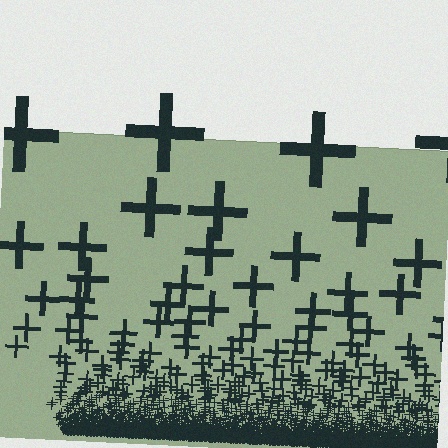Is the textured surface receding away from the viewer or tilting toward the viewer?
The surface appears to tilt toward the viewer. Texture elements get larger and sparser toward the top.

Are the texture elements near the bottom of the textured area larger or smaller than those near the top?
Smaller. The gradient is inverted — elements near the bottom are smaller and denser.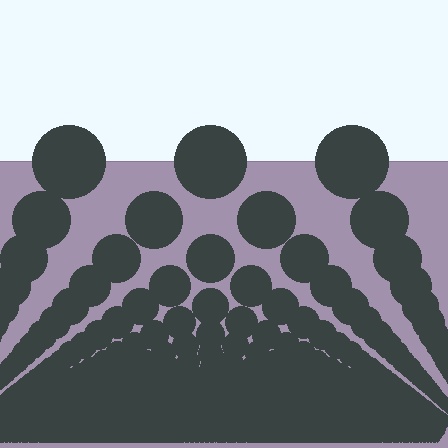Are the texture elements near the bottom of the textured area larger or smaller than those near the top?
Smaller. The gradient is inverted — elements near the bottom are smaller and denser.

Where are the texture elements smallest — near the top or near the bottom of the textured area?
Near the bottom.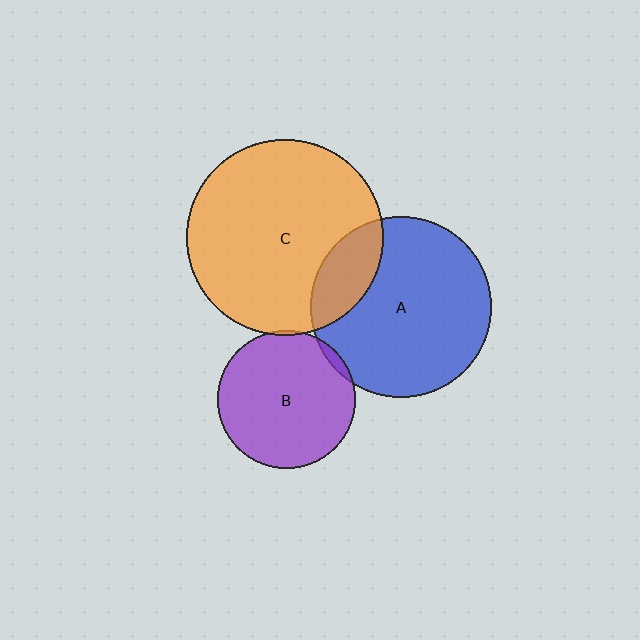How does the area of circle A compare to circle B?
Approximately 1.7 times.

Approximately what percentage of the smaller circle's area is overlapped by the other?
Approximately 5%.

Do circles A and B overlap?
Yes.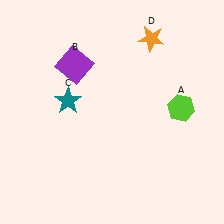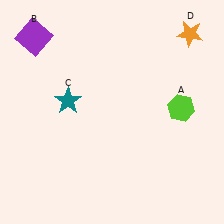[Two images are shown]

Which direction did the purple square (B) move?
The purple square (B) moved left.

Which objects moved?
The objects that moved are: the purple square (B), the orange star (D).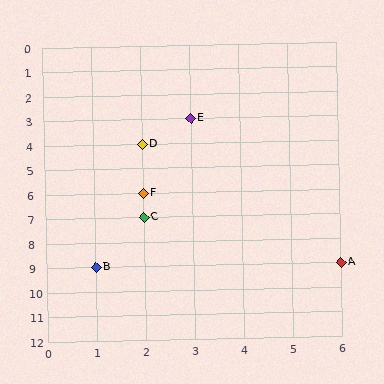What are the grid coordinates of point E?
Point E is at grid coordinates (3, 3).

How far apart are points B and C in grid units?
Points B and C are 1 column and 2 rows apart (about 2.2 grid units diagonally).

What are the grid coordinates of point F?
Point F is at grid coordinates (2, 6).